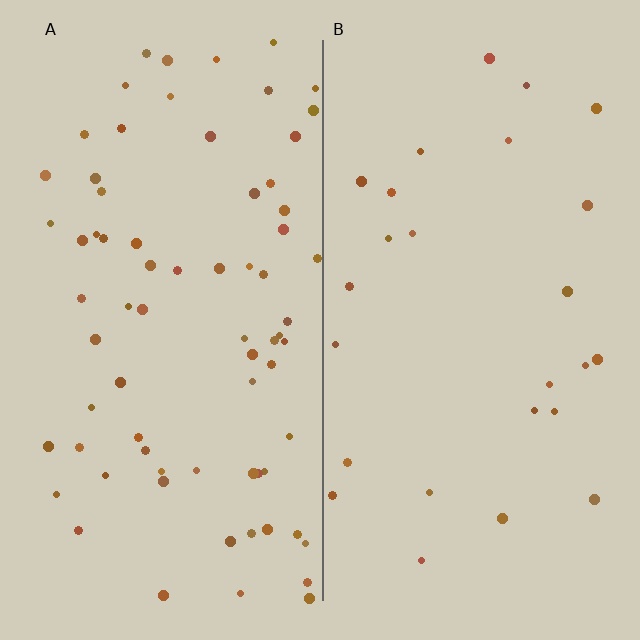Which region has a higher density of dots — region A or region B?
A (the left).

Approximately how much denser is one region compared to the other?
Approximately 2.8× — region A over region B.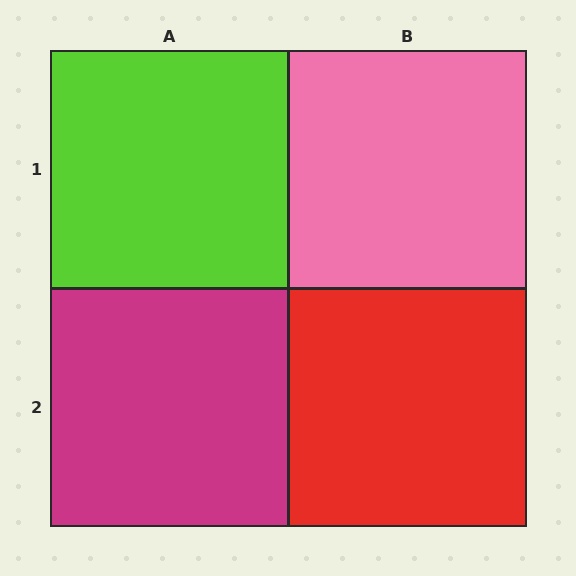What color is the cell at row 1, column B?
Pink.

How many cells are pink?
1 cell is pink.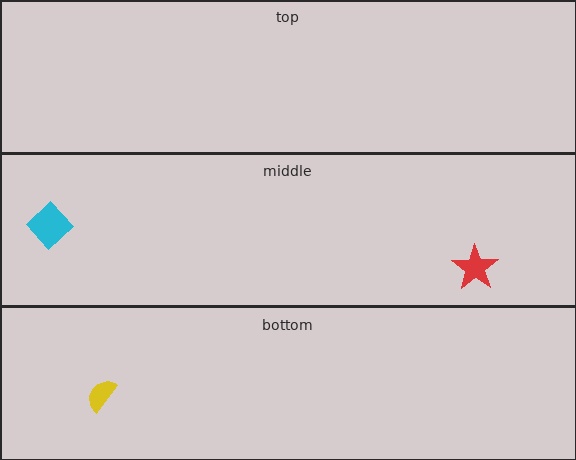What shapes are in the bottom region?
The yellow semicircle.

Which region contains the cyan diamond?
The middle region.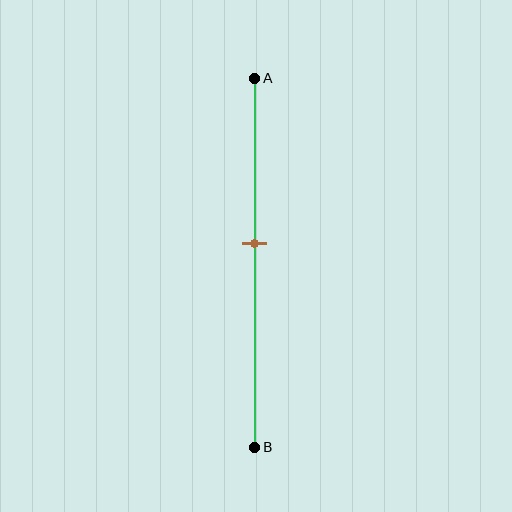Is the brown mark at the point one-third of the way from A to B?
No, the mark is at about 45% from A, not at the 33% one-third point.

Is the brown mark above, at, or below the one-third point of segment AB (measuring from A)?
The brown mark is below the one-third point of segment AB.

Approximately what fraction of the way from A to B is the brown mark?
The brown mark is approximately 45% of the way from A to B.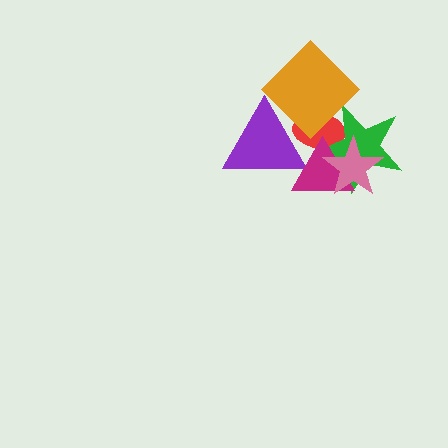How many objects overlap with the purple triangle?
3 objects overlap with the purple triangle.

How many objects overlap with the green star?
4 objects overlap with the green star.